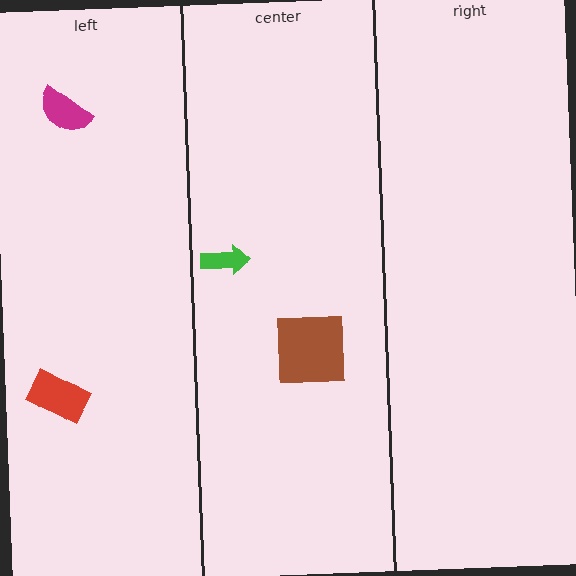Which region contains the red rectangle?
The left region.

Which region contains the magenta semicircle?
The left region.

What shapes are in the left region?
The red rectangle, the magenta semicircle.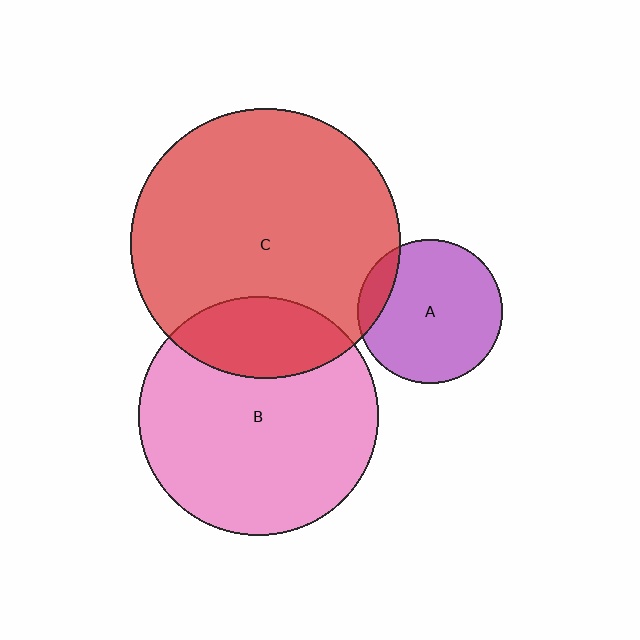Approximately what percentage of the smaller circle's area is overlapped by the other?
Approximately 25%.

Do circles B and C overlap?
Yes.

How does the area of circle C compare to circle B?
Approximately 1.3 times.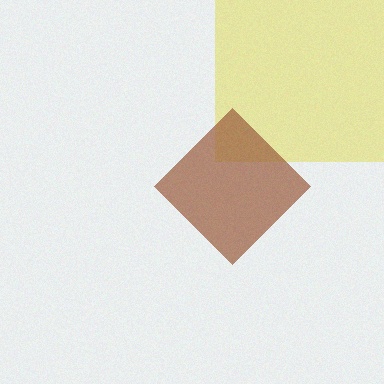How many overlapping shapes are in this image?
There are 2 overlapping shapes in the image.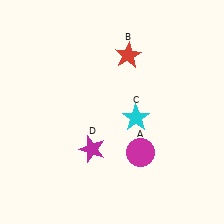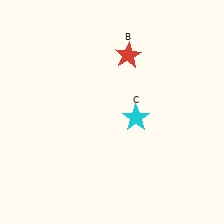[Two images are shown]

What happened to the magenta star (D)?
The magenta star (D) was removed in Image 2. It was in the bottom-left area of Image 1.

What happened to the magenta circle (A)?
The magenta circle (A) was removed in Image 2. It was in the bottom-right area of Image 1.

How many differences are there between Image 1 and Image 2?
There are 2 differences between the two images.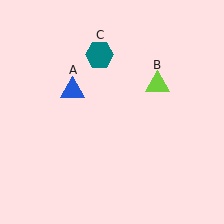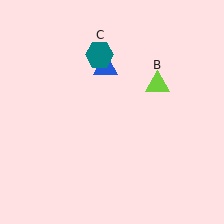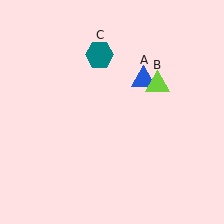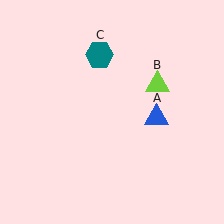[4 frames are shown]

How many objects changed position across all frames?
1 object changed position: blue triangle (object A).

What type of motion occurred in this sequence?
The blue triangle (object A) rotated clockwise around the center of the scene.